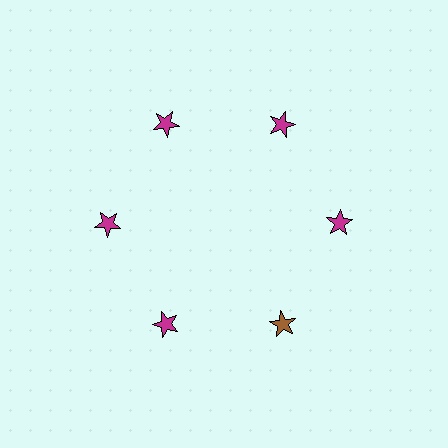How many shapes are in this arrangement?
There are 6 shapes arranged in a ring pattern.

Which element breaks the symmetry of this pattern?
The brown star at roughly the 5 o'clock position breaks the symmetry. All other shapes are magenta stars.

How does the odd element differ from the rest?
It has a different color: brown instead of magenta.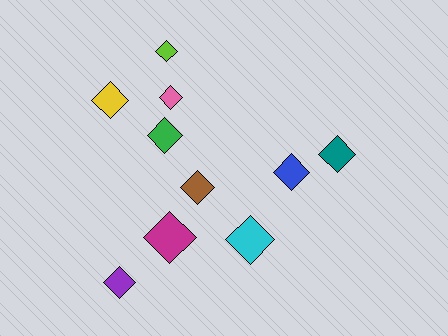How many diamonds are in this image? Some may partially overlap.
There are 10 diamonds.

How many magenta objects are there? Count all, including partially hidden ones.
There is 1 magenta object.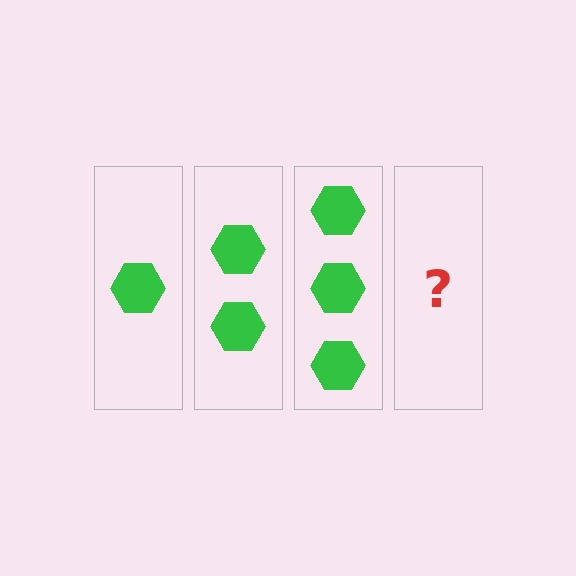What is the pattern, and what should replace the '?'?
The pattern is that each step adds one more hexagon. The '?' should be 4 hexagons.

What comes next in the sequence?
The next element should be 4 hexagons.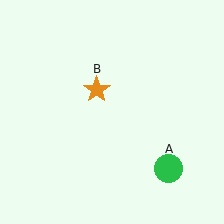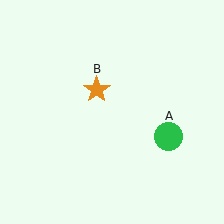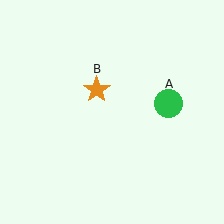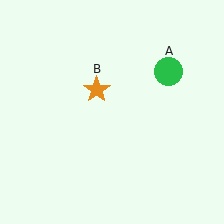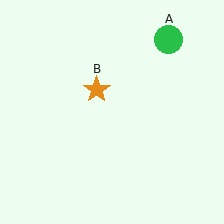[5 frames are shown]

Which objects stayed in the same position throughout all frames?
Orange star (object B) remained stationary.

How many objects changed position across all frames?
1 object changed position: green circle (object A).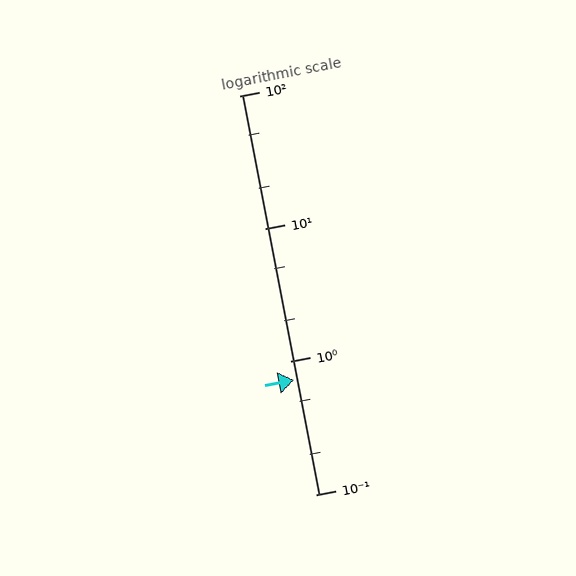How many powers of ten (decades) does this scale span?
The scale spans 3 decades, from 0.1 to 100.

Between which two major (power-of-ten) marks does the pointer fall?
The pointer is between 0.1 and 1.